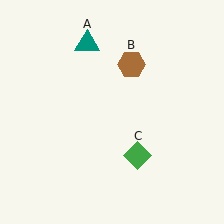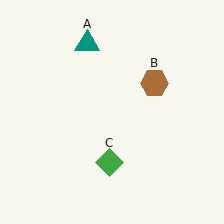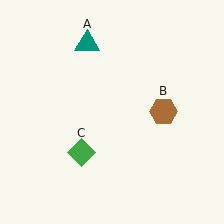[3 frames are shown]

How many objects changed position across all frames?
2 objects changed position: brown hexagon (object B), green diamond (object C).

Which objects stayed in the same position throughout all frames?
Teal triangle (object A) remained stationary.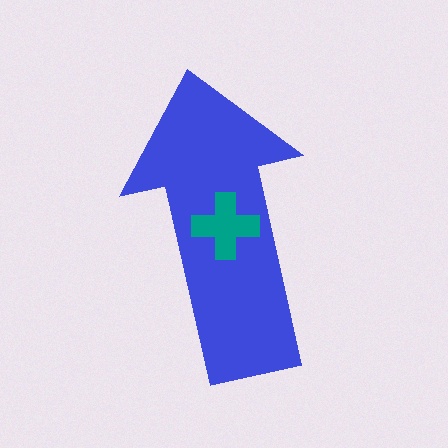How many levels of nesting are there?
2.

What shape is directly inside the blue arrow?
The teal cross.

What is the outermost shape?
The blue arrow.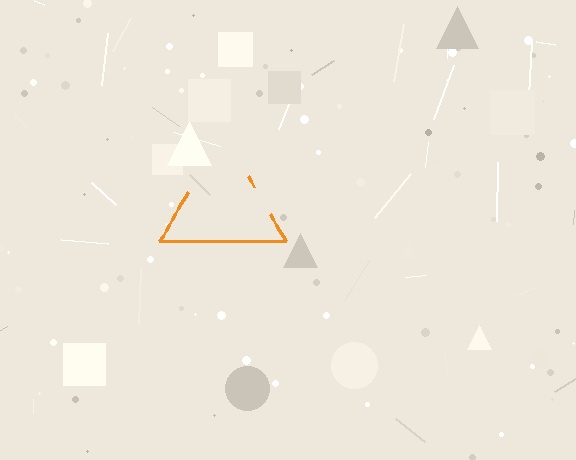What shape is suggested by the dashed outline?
The dashed outline suggests a triangle.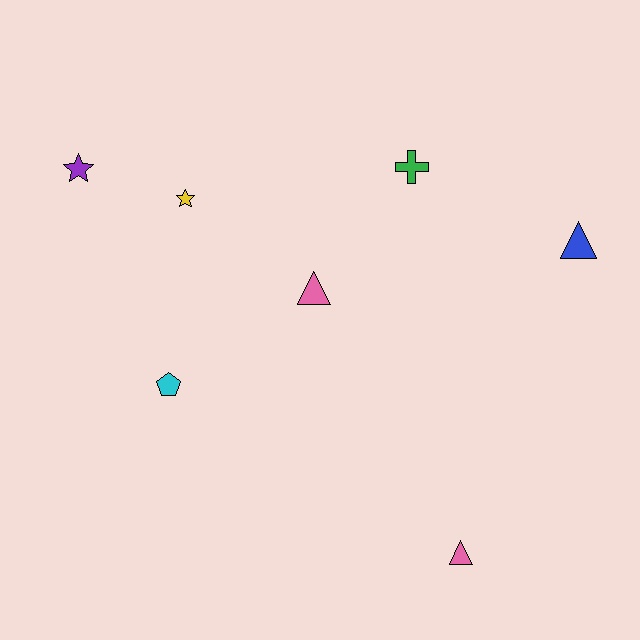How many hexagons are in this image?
There are no hexagons.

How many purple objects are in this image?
There is 1 purple object.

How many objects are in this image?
There are 7 objects.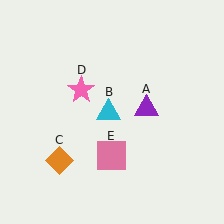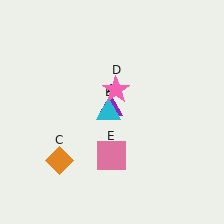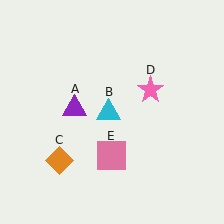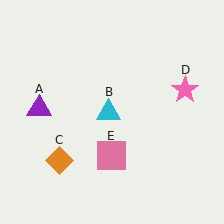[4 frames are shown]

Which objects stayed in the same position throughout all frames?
Cyan triangle (object B) and orange diamond (object C) and pink square (object E) remained stationary.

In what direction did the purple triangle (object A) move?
The purple triangle (object A) moved left.